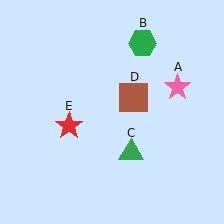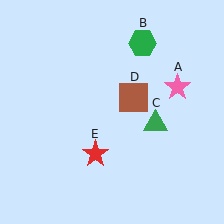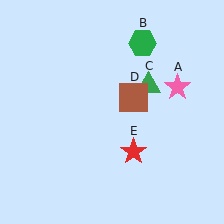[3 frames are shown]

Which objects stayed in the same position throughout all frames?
Pink star (object A) and green hexagon (object B) and brown square (object D) remained stationary.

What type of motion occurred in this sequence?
The green triangle (object C), red star (object E) rotated counterclockwise around the center of the scene.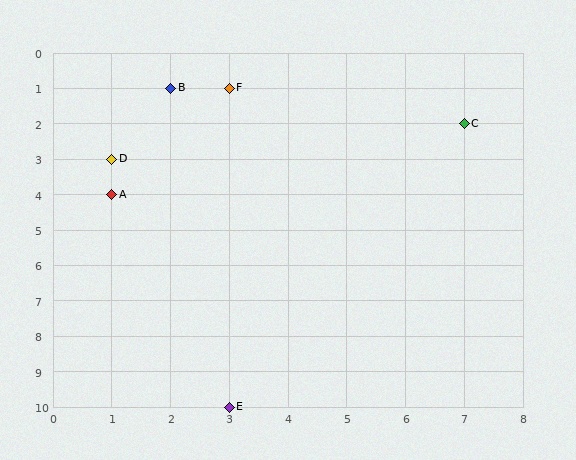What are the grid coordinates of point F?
Point F is at grid coordinates (3, 1).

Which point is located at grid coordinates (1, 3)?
Point D is at (1, 3).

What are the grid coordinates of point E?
Point E is at grid coordinates (3, 10).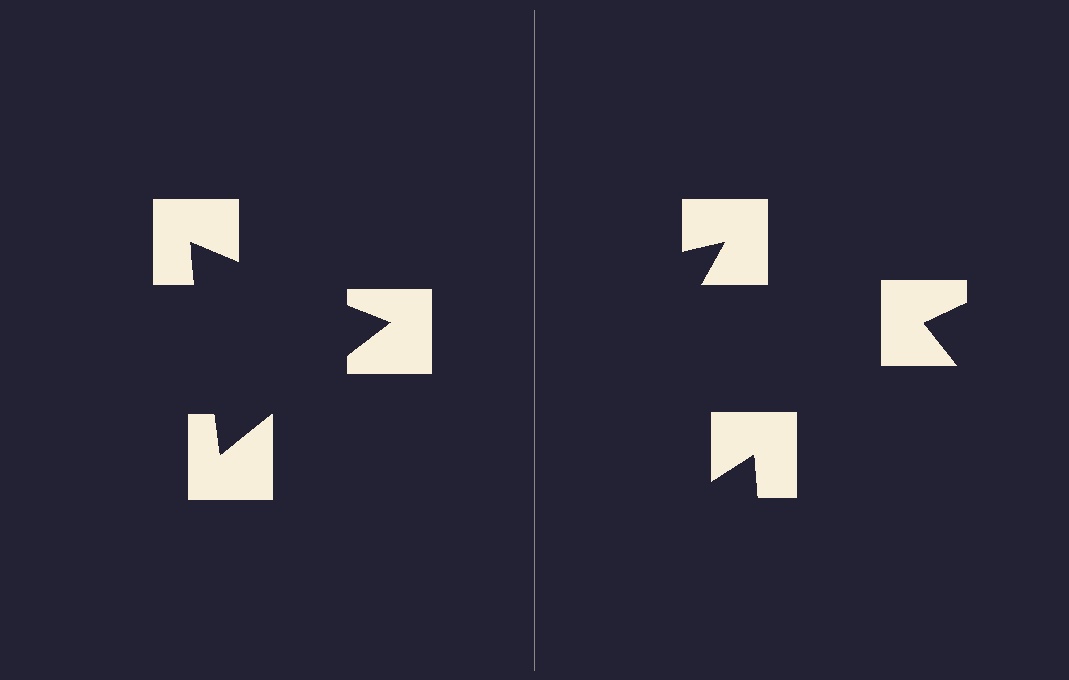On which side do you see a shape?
An illusory triangle appears on the left side. On the right side the wedge cuts are rotated, so no coherent shape forms.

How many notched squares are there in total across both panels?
6 — 3 on each side.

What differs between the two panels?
The notched squares are positioned identically on both sides; only the wedge orientations differ. On the left they align to a triangle; on the right they are misaligned.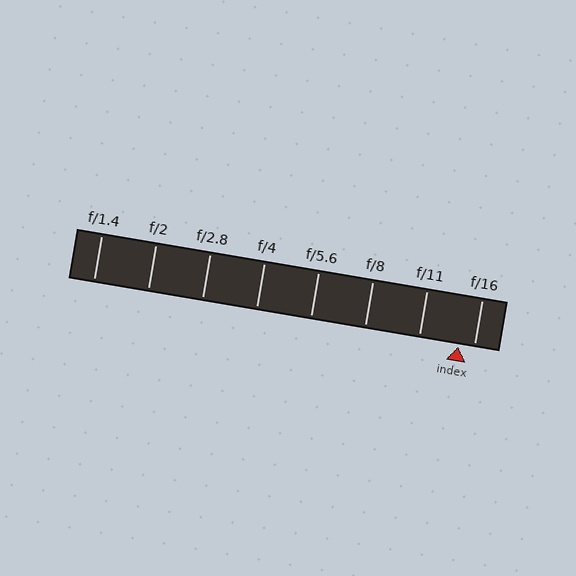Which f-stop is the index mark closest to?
The index mark is closest to f/16.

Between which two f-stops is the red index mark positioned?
The index mark is between f/11 and f/16.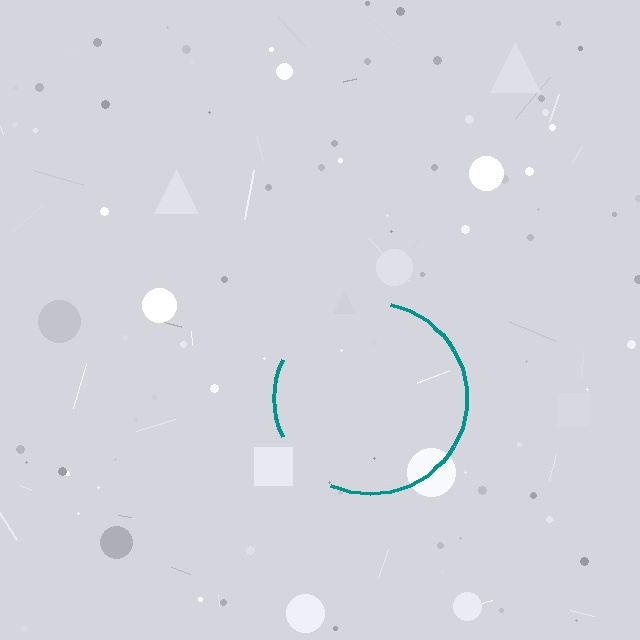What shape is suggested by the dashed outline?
The dashed outline suggests a circle.